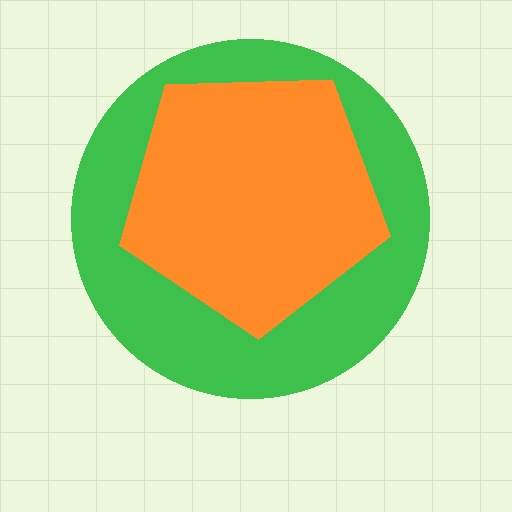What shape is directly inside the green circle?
The orange pentagon.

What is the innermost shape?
The orange pentagon.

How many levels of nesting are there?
2.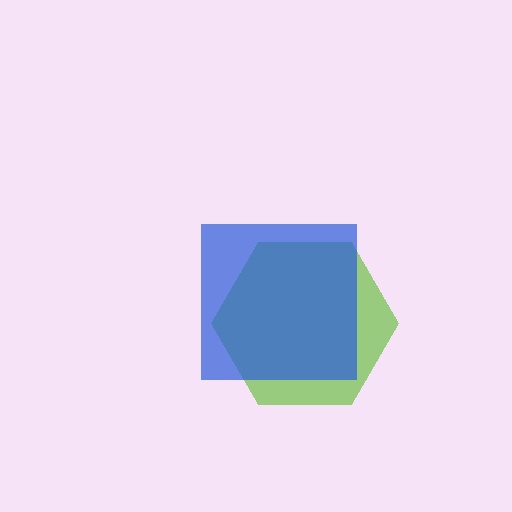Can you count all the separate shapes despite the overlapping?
Yes, there are 2 separate shapes.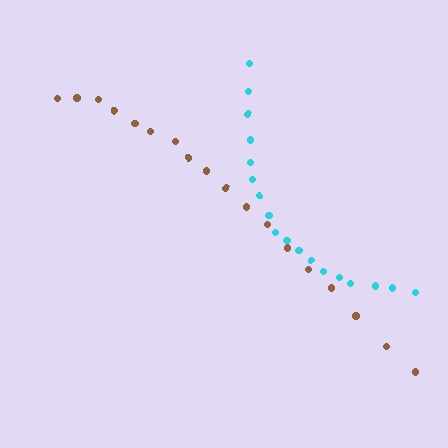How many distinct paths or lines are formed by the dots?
There are 2 distinct paths.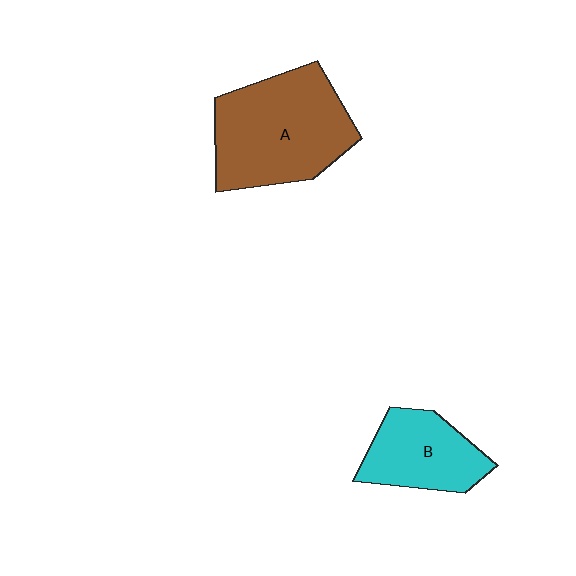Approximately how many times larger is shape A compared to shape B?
Approximately 1.7 times.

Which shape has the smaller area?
Shape B (cyan).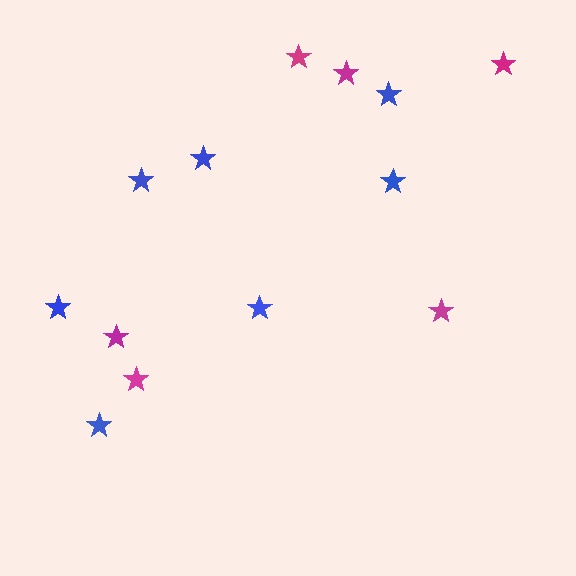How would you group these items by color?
There are 2 groups: one group of magenta stars (6) and one group of blue stars (7).